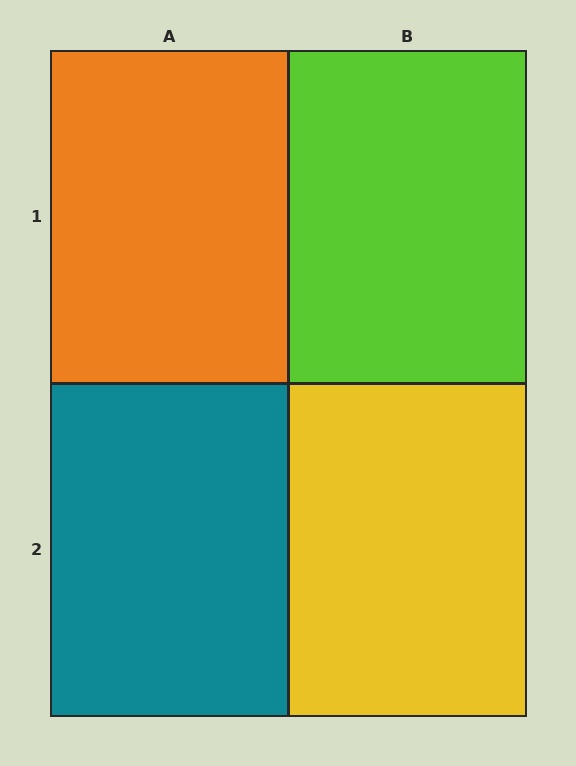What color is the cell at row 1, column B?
Lime.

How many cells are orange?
1 cell is orange.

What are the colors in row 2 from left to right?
Teal, yellow.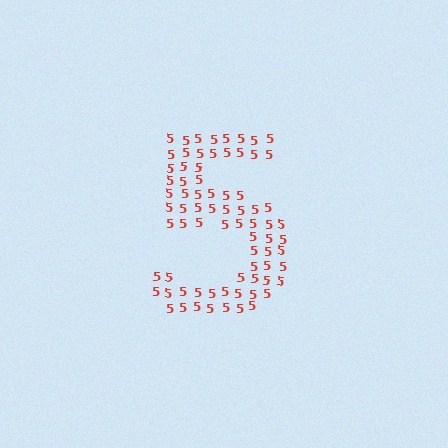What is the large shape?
The large shape is the digit 5.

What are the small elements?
The small elements are digit 5's.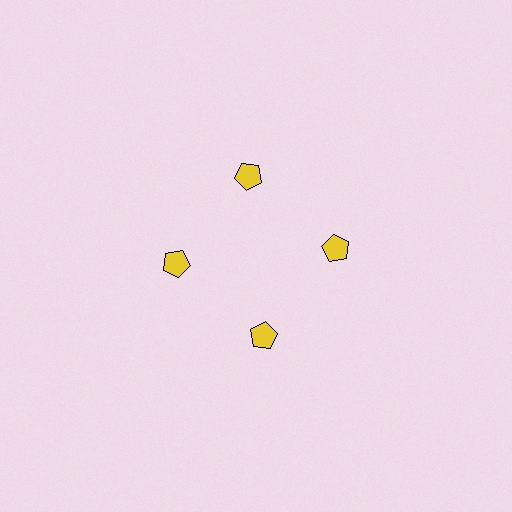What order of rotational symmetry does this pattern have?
This pattern has 4-fold rotational symmetry.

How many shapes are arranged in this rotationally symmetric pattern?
There are 4 shapes, arranged in 4 groups of 1.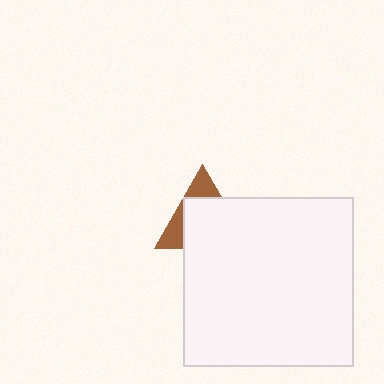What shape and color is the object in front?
The object in front is a white square.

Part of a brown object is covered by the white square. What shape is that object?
It is a triangle.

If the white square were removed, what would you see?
You would see the complete brown triangle.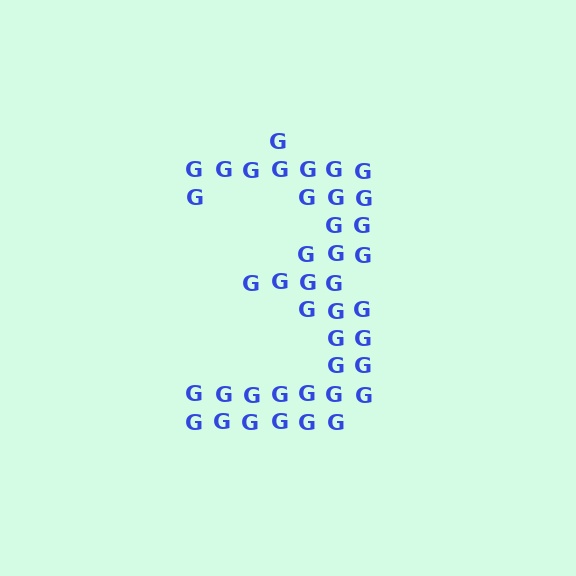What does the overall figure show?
The overall figure shows the digit 3.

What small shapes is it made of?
It is made of small letter G's.